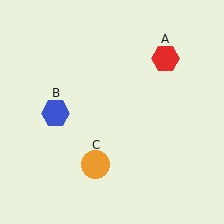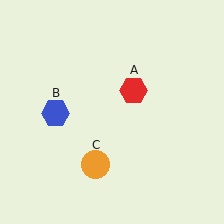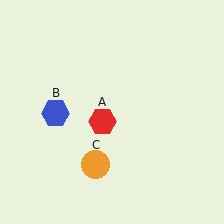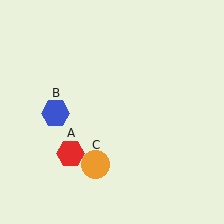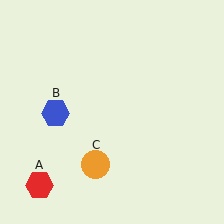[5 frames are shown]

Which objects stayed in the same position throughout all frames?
Blue hexagon (object B) and orange circle (object C) remained stationary.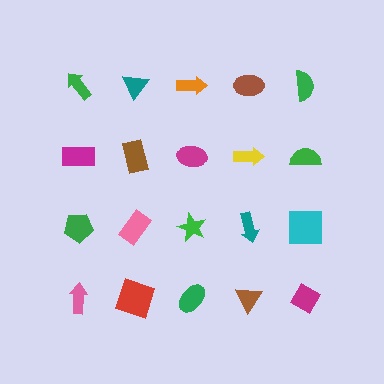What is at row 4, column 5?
A magenta diamond.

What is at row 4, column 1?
A pink arrow.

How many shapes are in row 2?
5 shapes.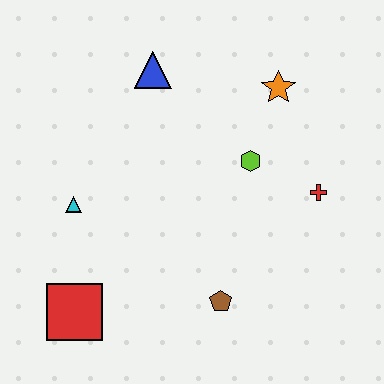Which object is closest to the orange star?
The lime hexagon is closest to the orange star.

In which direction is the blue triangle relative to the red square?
The blue triangle is above the red square.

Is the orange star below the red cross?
No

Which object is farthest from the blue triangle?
The red square is farthest from the blue triangle.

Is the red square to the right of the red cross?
No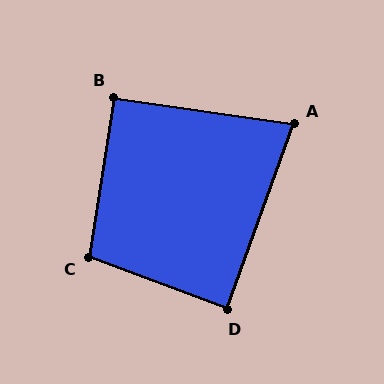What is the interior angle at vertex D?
Approximately 89 degrees (approximately right).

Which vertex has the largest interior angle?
C, at approximately 101 degrees.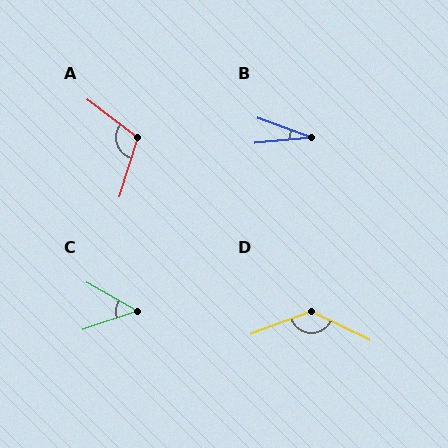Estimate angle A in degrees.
Approximately 109 degrees.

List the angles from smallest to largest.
B (25°), C (48°), A (109°), D (133°).